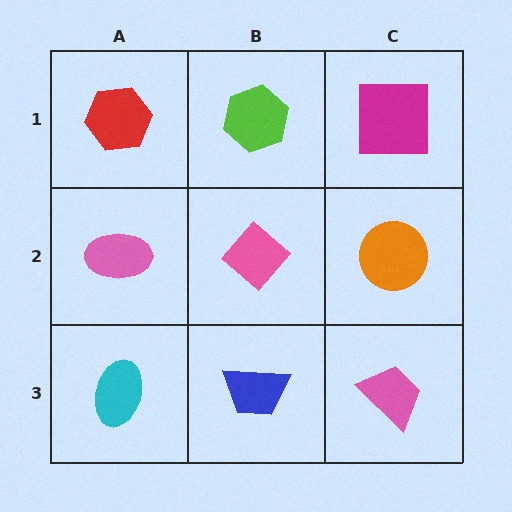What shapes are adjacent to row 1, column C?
An orange circle (row 2, column C), a lime hexagon (row 1, column B).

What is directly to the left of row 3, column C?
A blue trapezoid.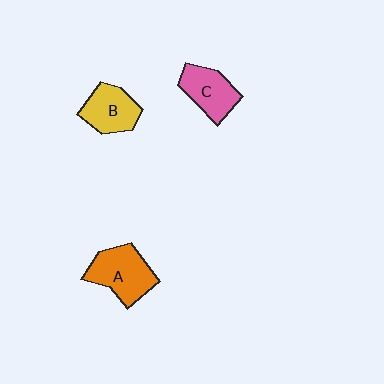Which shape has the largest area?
Shape A (orange).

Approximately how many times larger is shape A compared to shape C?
Approximately 1.2 times.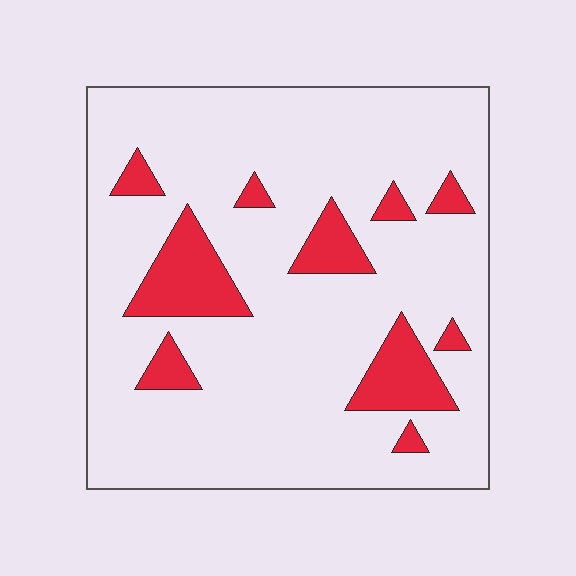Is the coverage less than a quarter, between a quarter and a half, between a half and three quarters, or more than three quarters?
Less than a quarter.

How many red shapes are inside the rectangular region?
10.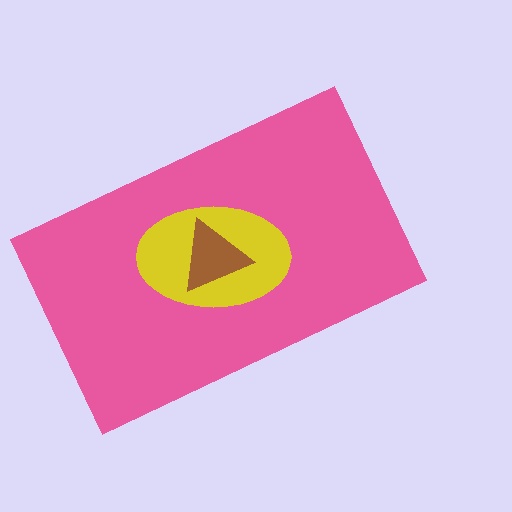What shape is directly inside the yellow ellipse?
The brown triangle.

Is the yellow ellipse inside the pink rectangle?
Yes.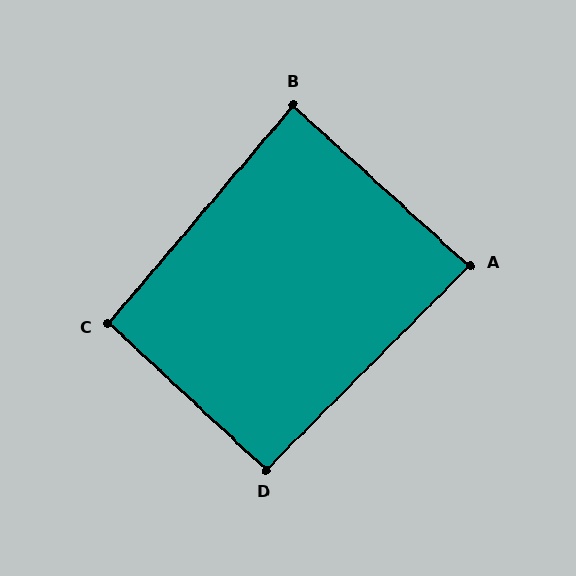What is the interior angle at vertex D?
Approximately 92 degrees (approximately right).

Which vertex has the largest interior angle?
C, at approximately 93 degrees.